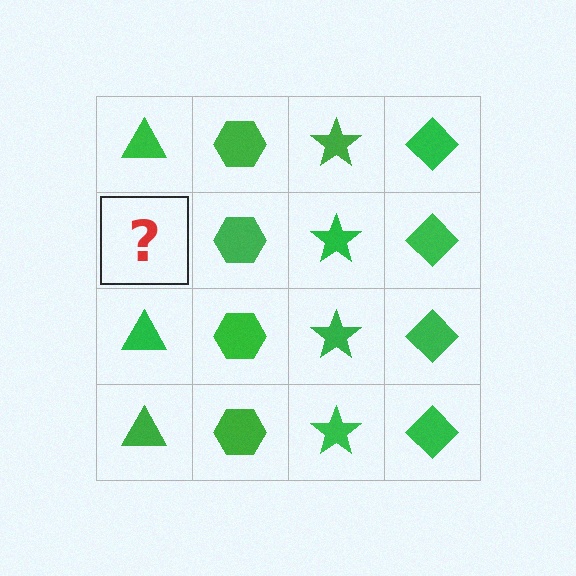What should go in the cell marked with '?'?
The missing cell should contain a green triangle.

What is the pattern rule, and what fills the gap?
The rule is that each column has a consistent shape. The gap should be filled with a green triangle.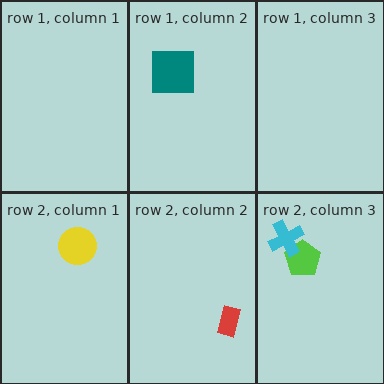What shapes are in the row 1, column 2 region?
The teal square.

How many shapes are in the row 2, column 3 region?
2.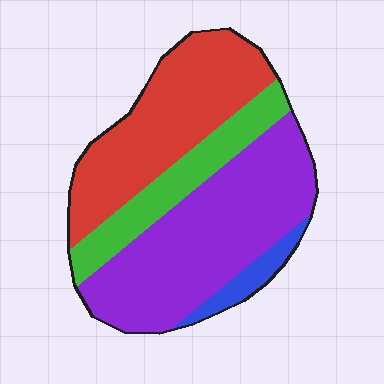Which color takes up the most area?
Purple, at roughly 45%.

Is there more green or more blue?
Green.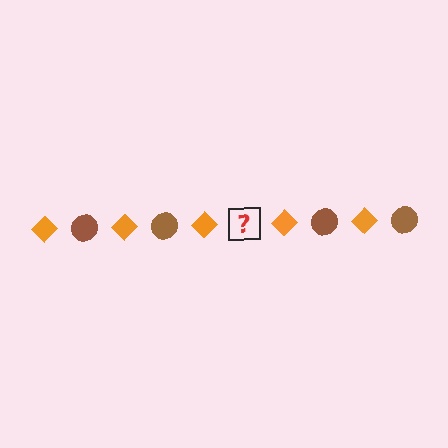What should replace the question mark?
The question mark should be replaced with a brown circle.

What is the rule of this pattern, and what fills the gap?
The rule is that the pattern alternates between orange diamond and brown circle. The gap should be filled with a brown circle.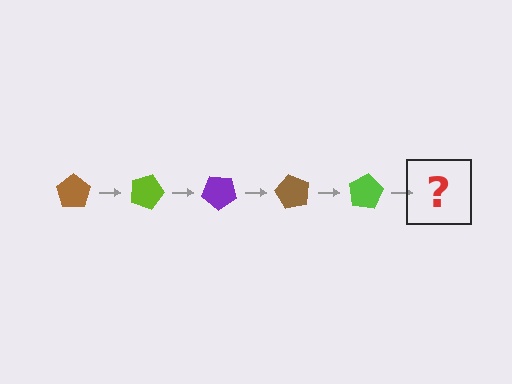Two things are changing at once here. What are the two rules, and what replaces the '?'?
The two rules are that it rotates 20 degrees each step and the color cycles through brown, lime, and purple. The '?' should be a purple pentagon, rotated 100 degrees from the start.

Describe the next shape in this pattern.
It should be a purple pentagon, rotated 100 degrees from the start.